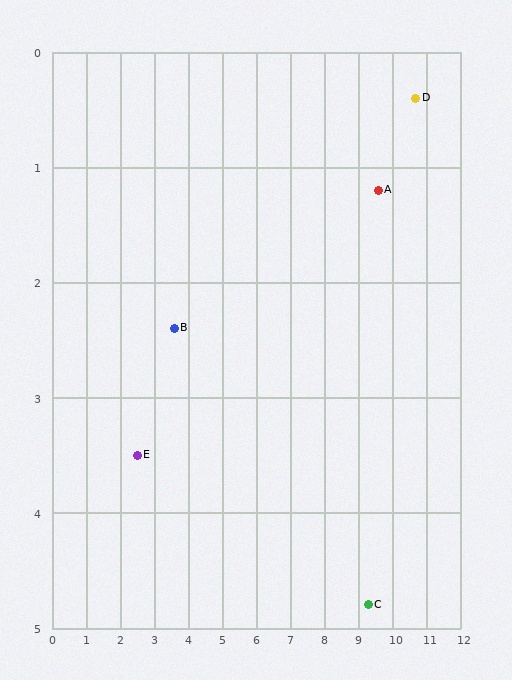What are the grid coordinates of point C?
Point C is at approximately (9.3, 4.8).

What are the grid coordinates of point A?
Point A is at approximately (9.6, 1.2).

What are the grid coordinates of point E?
Point E is at approximately (2.5, 3.5).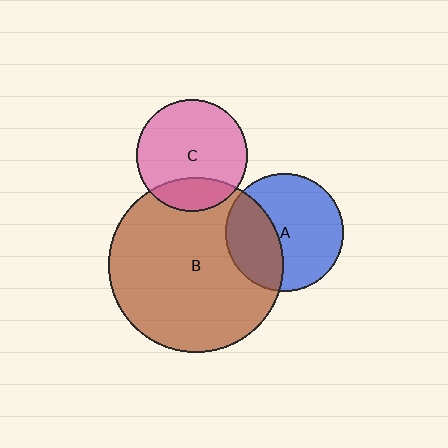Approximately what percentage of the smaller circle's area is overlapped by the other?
Approximately 35%.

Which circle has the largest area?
Circle B (brown).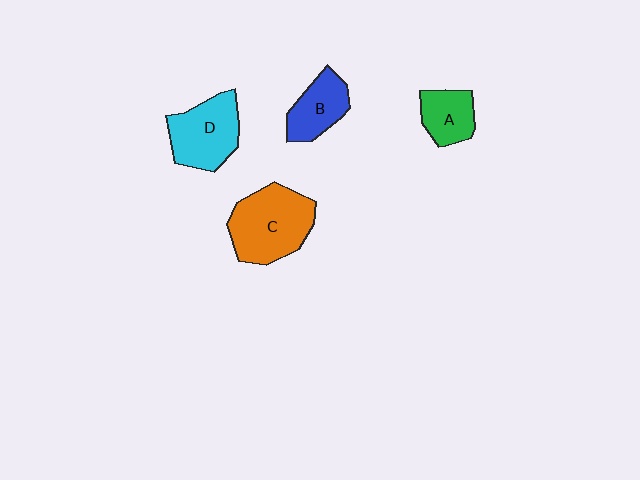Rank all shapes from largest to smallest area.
From largest to smallest: C (orange), D (cyan), B (blue), A (green).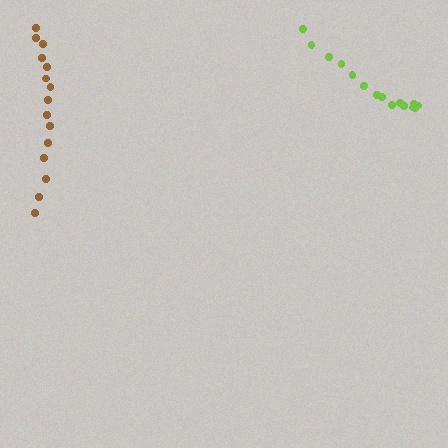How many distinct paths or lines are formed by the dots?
There are 2 distinct paths.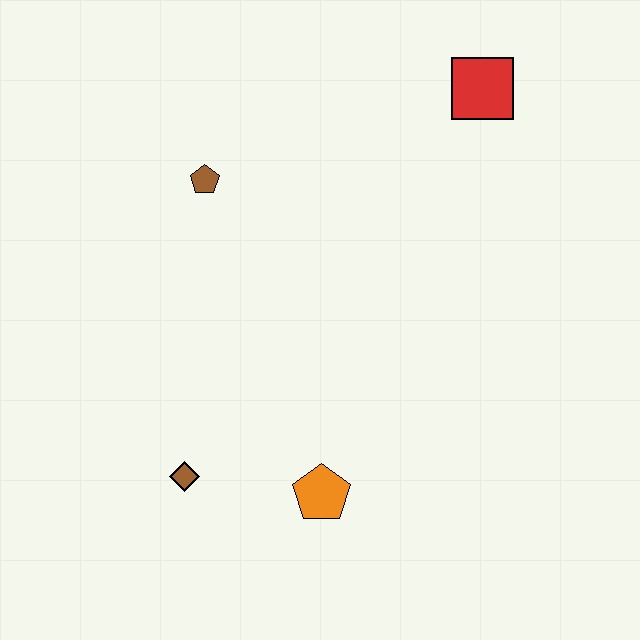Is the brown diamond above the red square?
No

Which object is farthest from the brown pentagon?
The orange pentagon is farthest from the brown pentagon.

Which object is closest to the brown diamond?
The orange pentagon is closest to the brown diamond.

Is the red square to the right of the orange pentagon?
Yes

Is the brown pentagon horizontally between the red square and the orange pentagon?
No